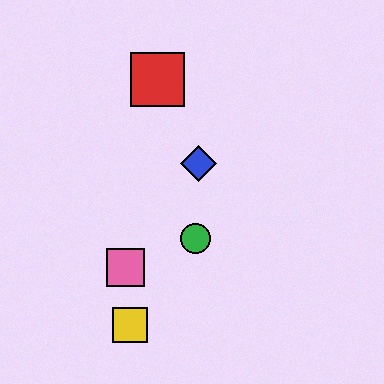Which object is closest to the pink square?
The yellow square is closest to the pink square.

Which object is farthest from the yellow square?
The red square is farthest from the yellow square.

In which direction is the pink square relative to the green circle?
The pink square is to the left of the green circle.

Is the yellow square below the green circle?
Yes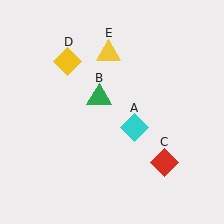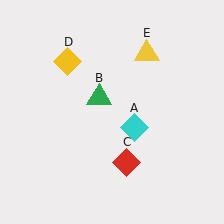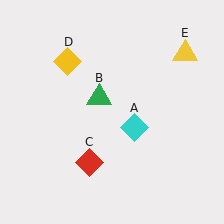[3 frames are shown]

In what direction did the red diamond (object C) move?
The red diamond (object C) moved left.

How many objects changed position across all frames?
2 objects changed position: red diamond (object C), yellow triangle (object E).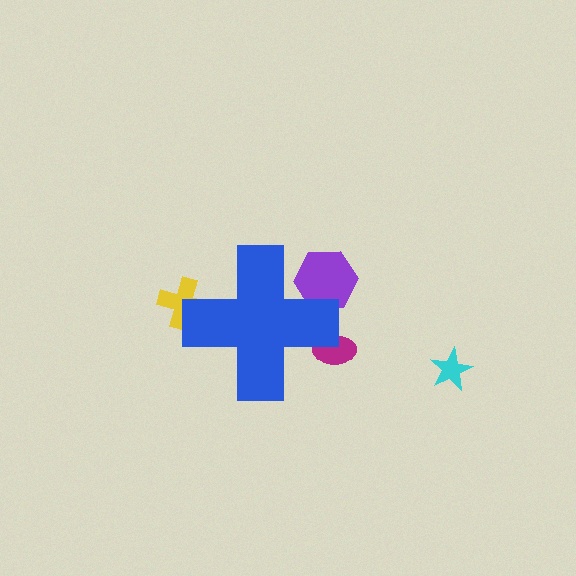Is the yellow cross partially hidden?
Yes, the yellow cross is partially hidden behind the blue cross.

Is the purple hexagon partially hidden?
Yes, the purple hexagon is partially hidden behind the blue cross.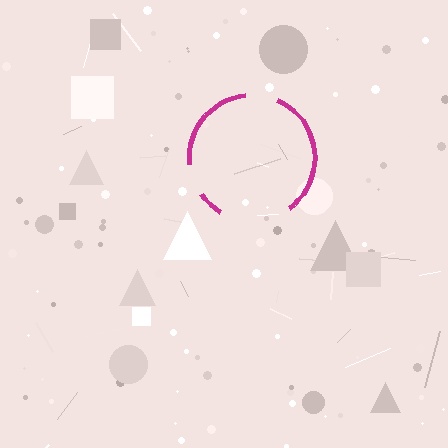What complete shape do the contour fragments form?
The contour fragments form a circle.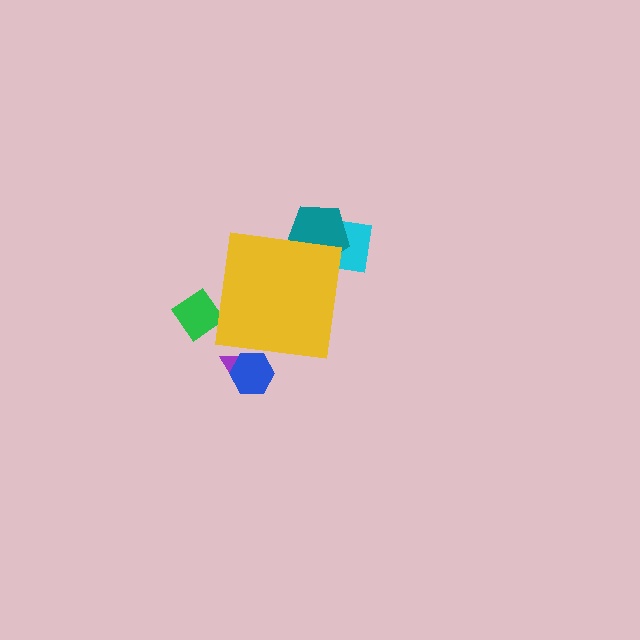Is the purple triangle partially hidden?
Yes, the purple triangle is partially hidden behind the yellow square.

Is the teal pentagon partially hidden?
Yes, the teal pentagon is partially hidden behind the yellow square.